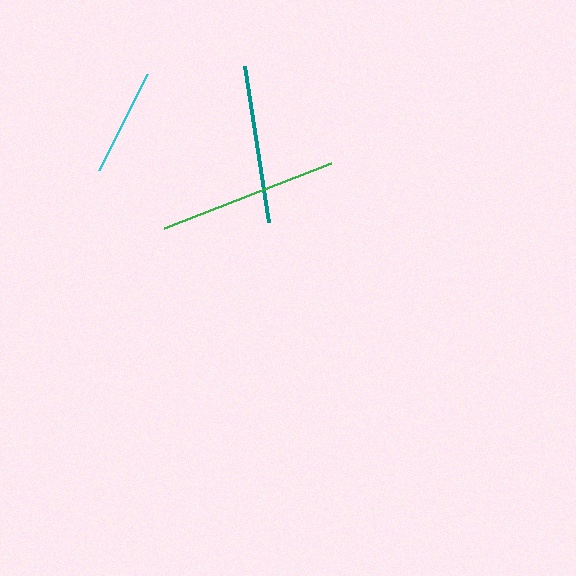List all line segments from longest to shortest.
From longest to shortest: green, teal, cyan.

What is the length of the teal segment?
The teal segment is approximately 158 pixels long.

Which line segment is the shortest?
The cyan line is the shortest at approximately 107 pixels.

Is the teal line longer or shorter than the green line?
The green line is longer than the teal line.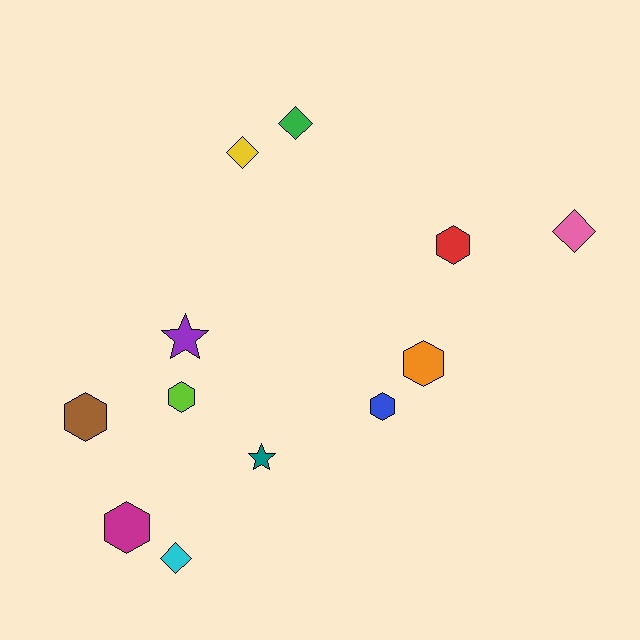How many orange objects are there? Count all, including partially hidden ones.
There is 1 orange object.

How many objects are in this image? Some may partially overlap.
There are 12 objects.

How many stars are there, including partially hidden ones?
There are 2 stars.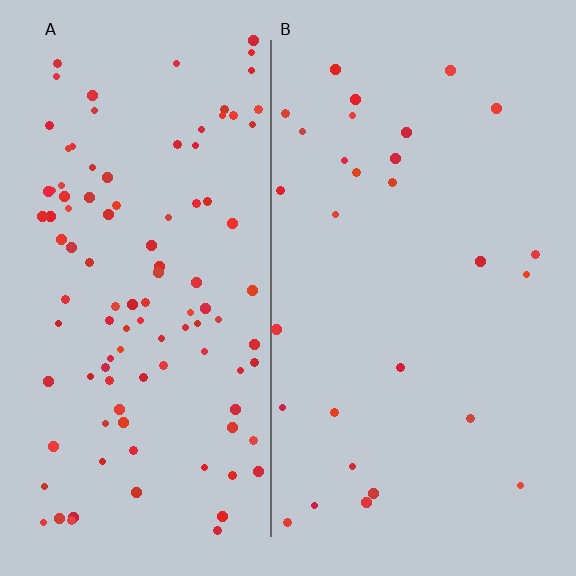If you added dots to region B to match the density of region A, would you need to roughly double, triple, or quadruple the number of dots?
Approximately quadruple.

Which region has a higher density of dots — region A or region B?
A (the left).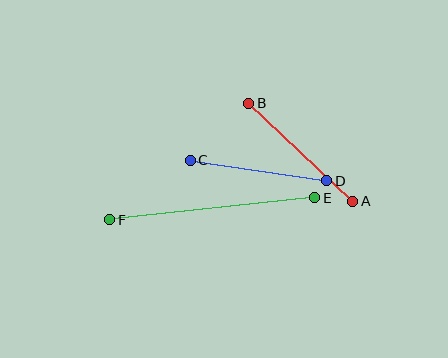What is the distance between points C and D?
The distance is approximately 138 pixels.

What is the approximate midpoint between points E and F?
The midpoint is at approximately (212, 209) pixels.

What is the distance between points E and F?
The distance is approximately 206 pixels.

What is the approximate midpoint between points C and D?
The midpoint is at approximately (259, 170) pixels.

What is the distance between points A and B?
The distance is approximately 143 pixels.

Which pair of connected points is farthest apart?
Points E and F are farthest apart.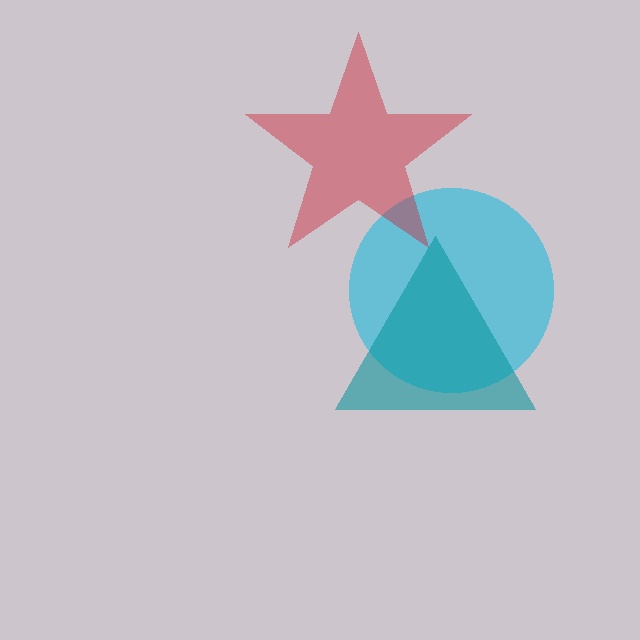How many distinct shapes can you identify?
There are 3 distinct shapes: a cyan circle, a red star, a teal triangle.